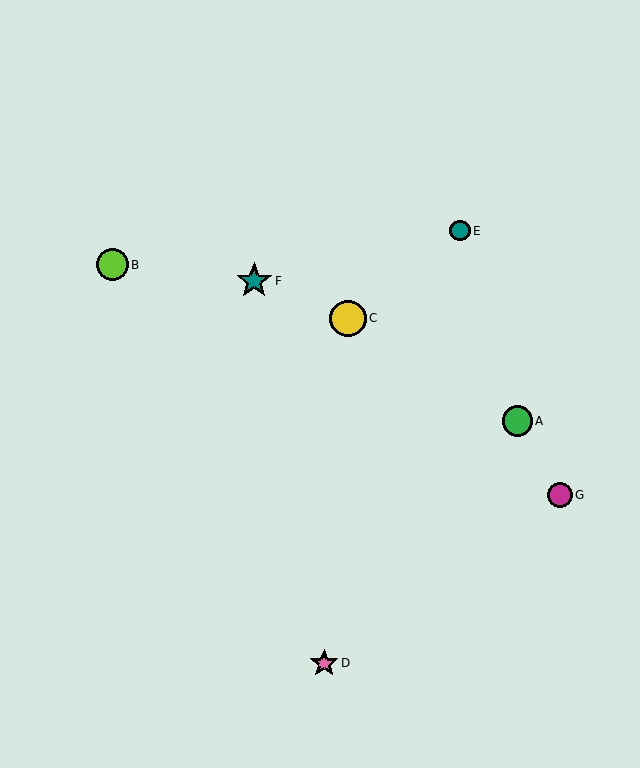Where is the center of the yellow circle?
The center of the yellow circle is at (348, 318).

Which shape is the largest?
The yellow circle (labeled C) is the largest.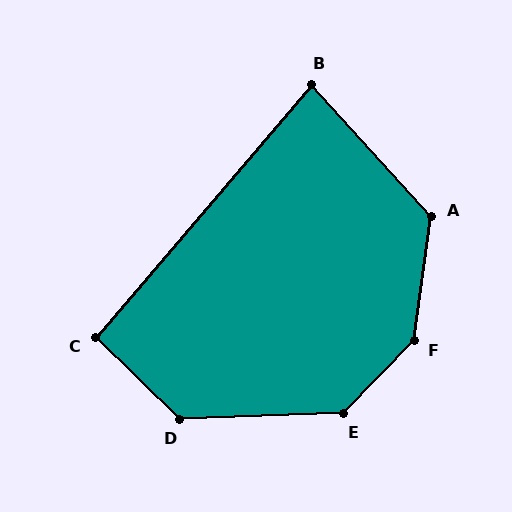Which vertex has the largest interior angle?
F, at approximately 143 degrees.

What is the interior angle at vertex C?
Approximately 94 degrees (approximately right).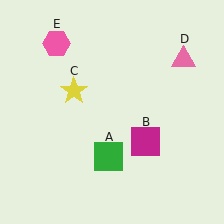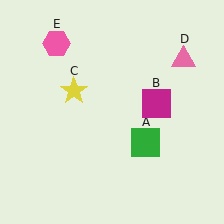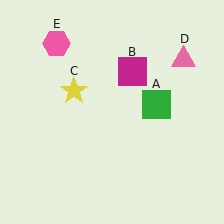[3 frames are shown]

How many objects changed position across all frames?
2 objects changed position: green square (object A), magenta square (object B).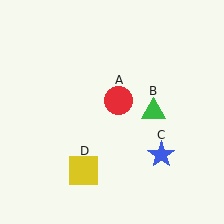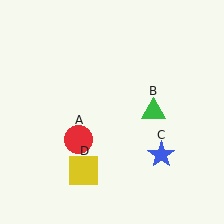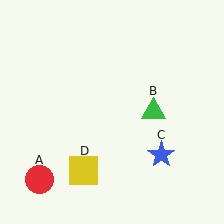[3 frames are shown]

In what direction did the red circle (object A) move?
The red circle (object A) moved down and to the left.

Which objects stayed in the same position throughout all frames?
Green triangle (object B) and blue star (object C) and yellow square (object D) remained stationary.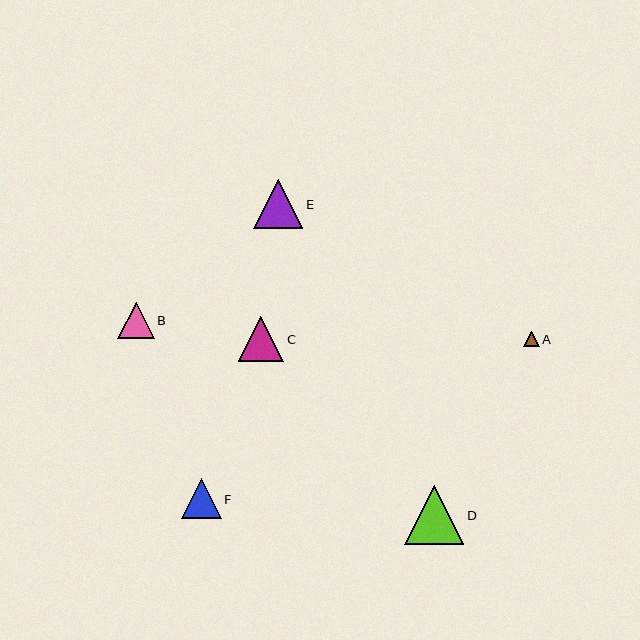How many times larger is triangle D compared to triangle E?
Triangle D is approximately 1.2 times the size of triangle E.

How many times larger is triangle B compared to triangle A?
Triangle B is approximately 2.3 times the size of triangle A.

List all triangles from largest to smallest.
From largest to smallest: D, E, C, F, B, A.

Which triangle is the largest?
Triangle D is the largest with a size of approximately 59 pixels.